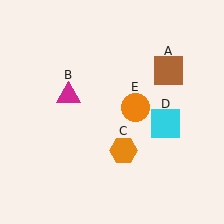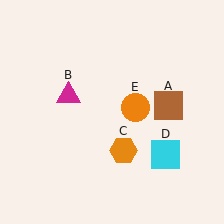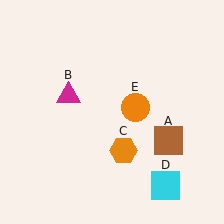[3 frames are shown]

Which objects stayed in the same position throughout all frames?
Magenta triangle (object B) and orange hexagon (object C) and orange circle (object E) remained stationary.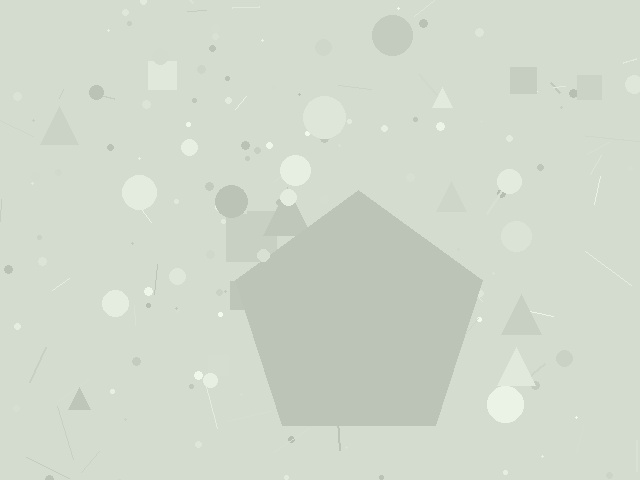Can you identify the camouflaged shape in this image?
The camouflaged shape is a pentagon.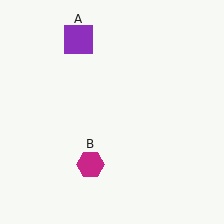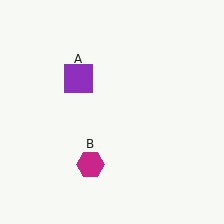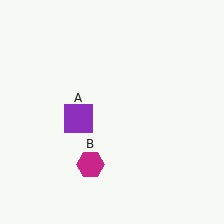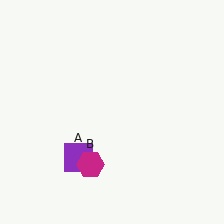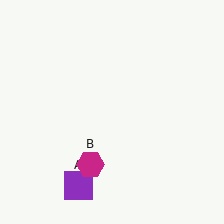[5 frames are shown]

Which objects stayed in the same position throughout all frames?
Magenta hexagon (object B) remained stationary.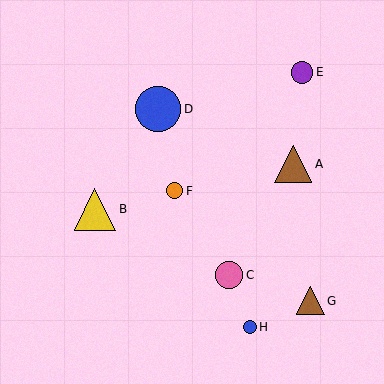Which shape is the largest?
The blue circle (labeled D) is the largest.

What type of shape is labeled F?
Shape F is an orange circle.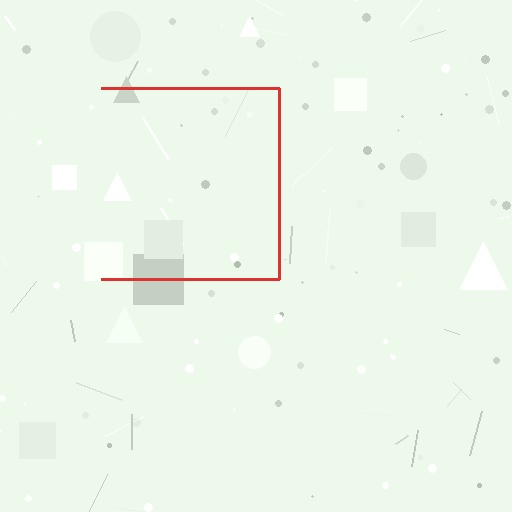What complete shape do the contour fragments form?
The contour fragments form a square.